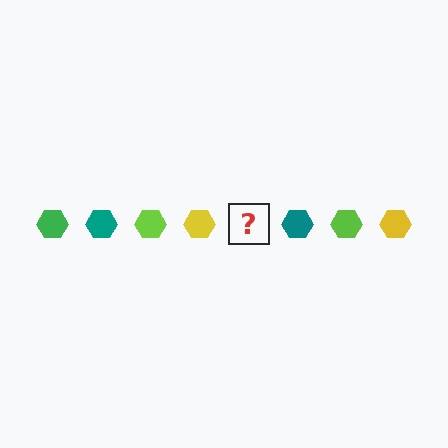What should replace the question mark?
The question mark should be replaced with a green hexagon.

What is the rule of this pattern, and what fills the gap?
The rule is that the pattern cycles through green, teal, lime, yellow hexagons. The gap should be filled with a green hexagon.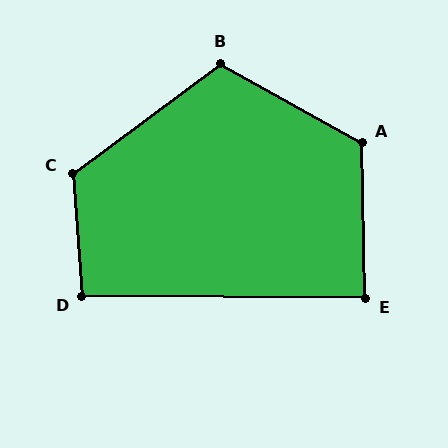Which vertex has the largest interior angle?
C, at approximately 122 degrees.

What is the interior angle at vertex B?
Approximately 114 degrees (obtuse).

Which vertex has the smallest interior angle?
E, at approximately 88 degrees.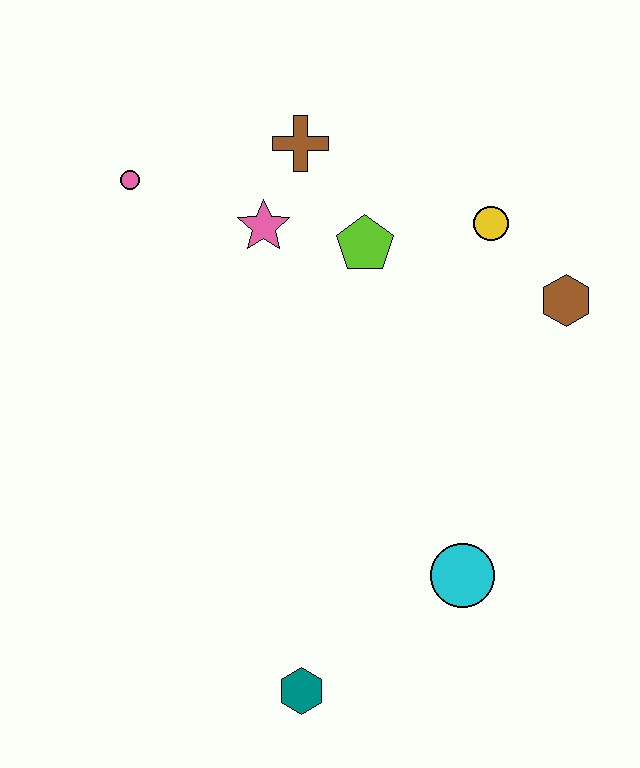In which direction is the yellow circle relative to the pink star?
The yellow circle is to the right of the pink star.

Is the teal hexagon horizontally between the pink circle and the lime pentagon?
Yes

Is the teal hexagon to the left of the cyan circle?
Yes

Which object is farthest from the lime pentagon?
The teal hexagon is farthest from the lime pentagon.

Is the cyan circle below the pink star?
Yes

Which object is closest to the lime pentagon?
The pink star is closest to the lime pentagon.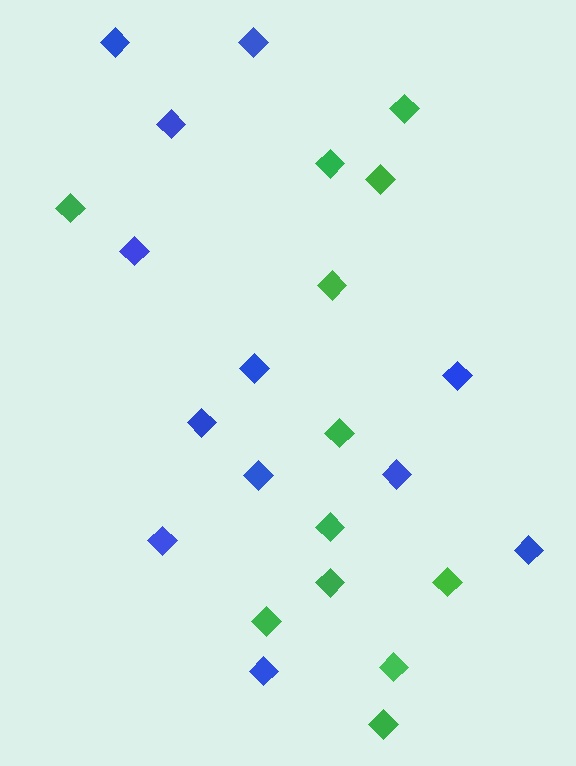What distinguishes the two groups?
There are 2 groups: one group of blue diamonds (12) and one group of green diamonds (12).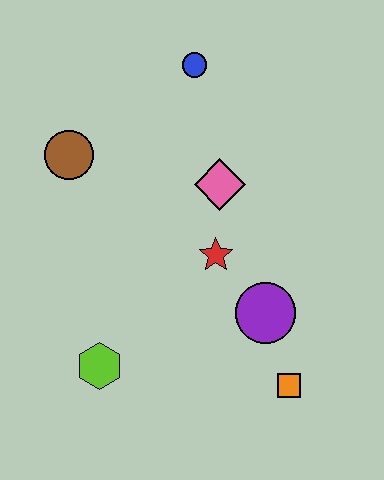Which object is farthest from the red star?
The blue circle is farthest from the red star.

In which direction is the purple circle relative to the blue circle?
The purple circle is below the blue circle.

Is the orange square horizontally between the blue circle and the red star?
No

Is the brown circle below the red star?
No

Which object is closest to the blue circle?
The pink diamond is closest to the blue circle.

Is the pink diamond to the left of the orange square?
Yes